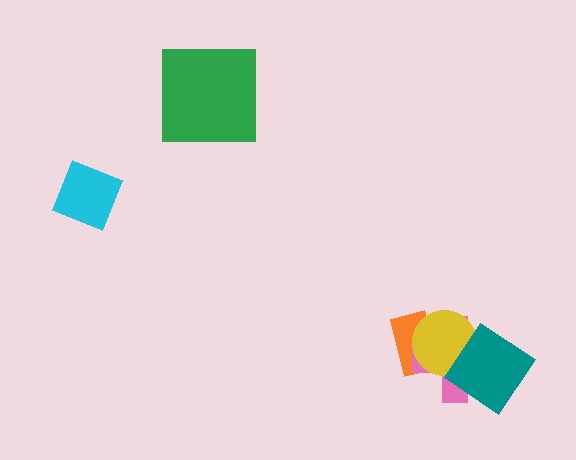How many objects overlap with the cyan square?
0 objects overlap with the cyan square.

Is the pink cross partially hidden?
Yes, it is partially covered by another shape.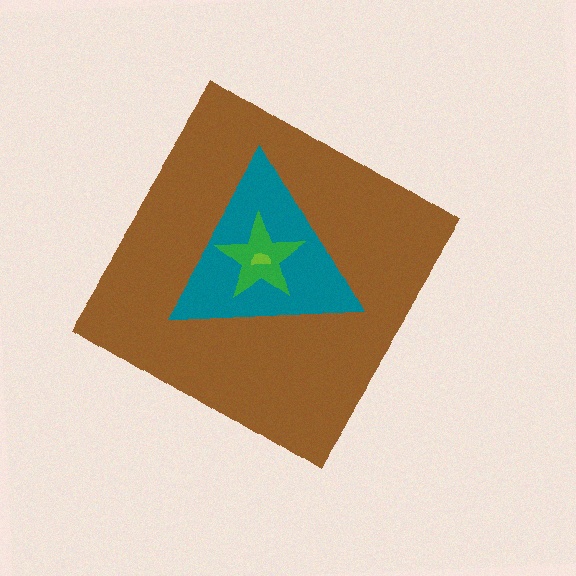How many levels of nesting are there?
4.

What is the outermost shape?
The brown diamond.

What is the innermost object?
The lime semicircle.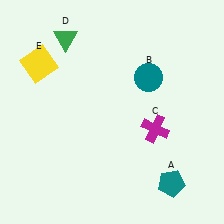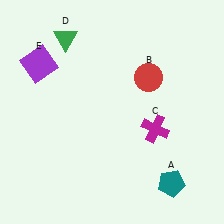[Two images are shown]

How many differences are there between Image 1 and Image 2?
There are 2 differences between the two images.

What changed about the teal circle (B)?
In Image 1, B is teal. In Image 2, it changed to red.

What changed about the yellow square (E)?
In Image 1, E is yellow. In Image 2, it changed to purple.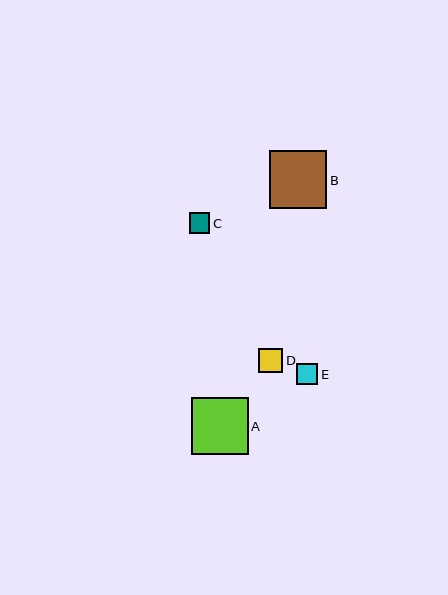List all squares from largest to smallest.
From largest to smallest: B, A, D, E, C.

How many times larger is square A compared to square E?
Square A is approximately 2.6 times the size of square E.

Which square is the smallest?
Square C is the smallest with a size of approximately 21 pixels.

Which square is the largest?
Square B is the largest with a size of approximately 58 pixels.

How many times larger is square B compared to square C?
Square B is approximately 2.8 times the size of square C.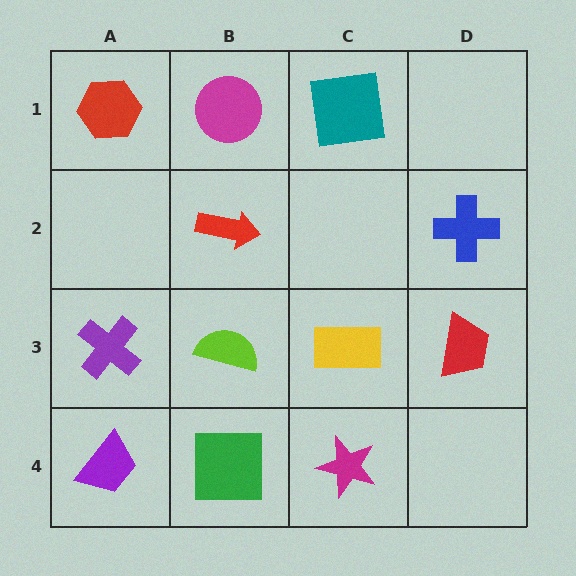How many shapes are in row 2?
2 shapes.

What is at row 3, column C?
A yellow rectangle.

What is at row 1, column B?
A magenta circle.